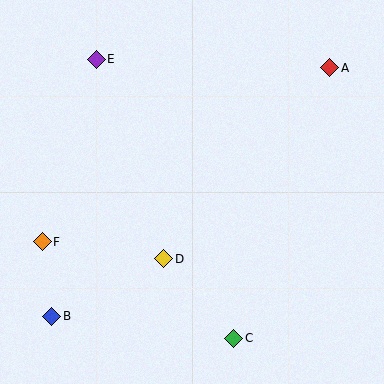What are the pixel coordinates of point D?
Point D is at (164, 259).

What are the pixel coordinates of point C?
Point C is at (234, 339).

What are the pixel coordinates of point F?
Point F is at (42, 242).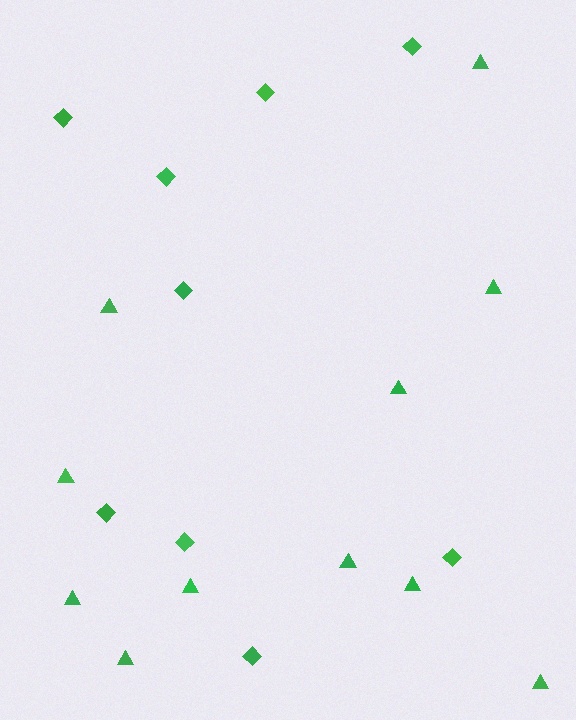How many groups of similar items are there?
There are 2 groups: one group of diamonds (9) and one group of triangles (11).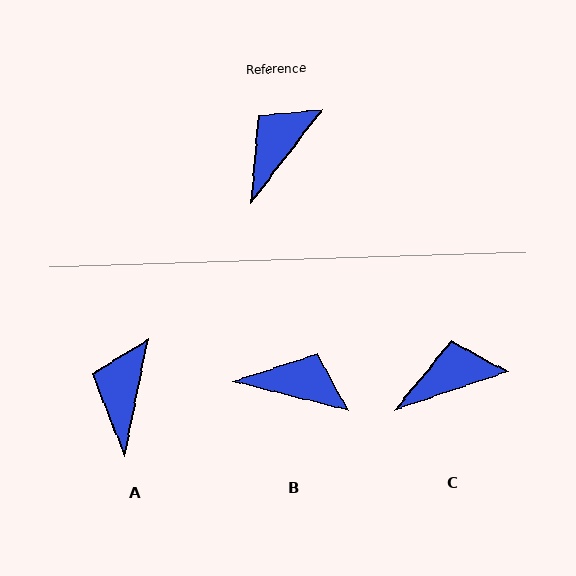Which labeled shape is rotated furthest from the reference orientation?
B, about 67 degrees away.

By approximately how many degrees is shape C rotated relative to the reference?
Approximately 34 degrees clockwise.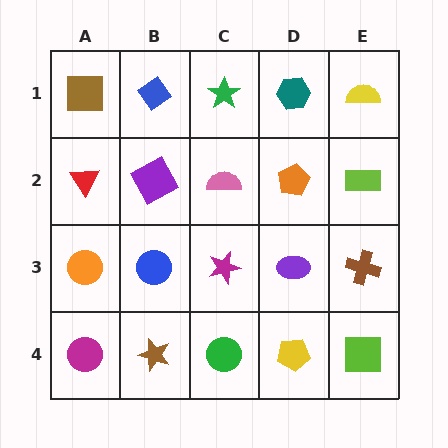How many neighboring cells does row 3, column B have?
4.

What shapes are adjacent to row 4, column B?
A blue circle (row 3, column B), a magenta circle (row 4, column A), a green circle (row 4, column C).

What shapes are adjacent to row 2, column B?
A blue diamond (row 1, column B), a blue circle (row 3, column B), a red triangle (row 2, column A), a pink semicircle (row 2, column C).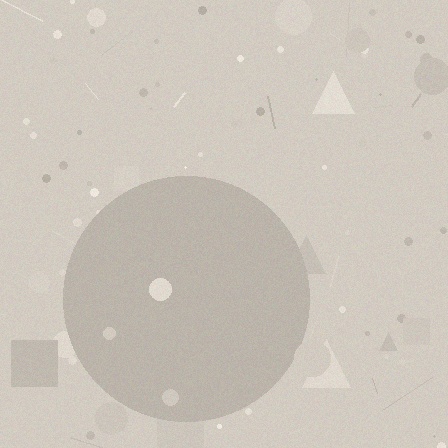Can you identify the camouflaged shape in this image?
The camouflaged shape is a circle.